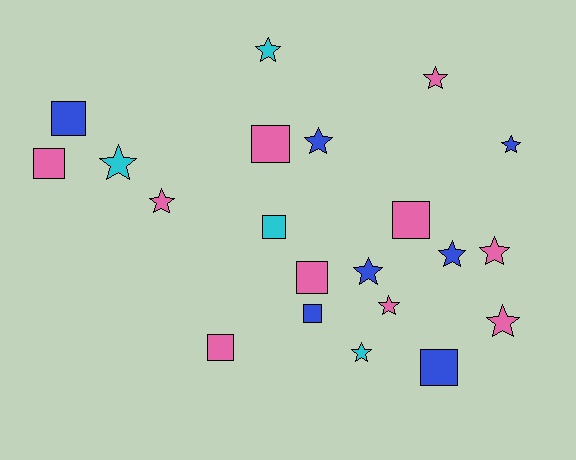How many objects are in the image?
There are 21 objects.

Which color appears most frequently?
Pink, with 10 objects.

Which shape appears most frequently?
Star, with 12 objects.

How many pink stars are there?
There are 5 pink stars.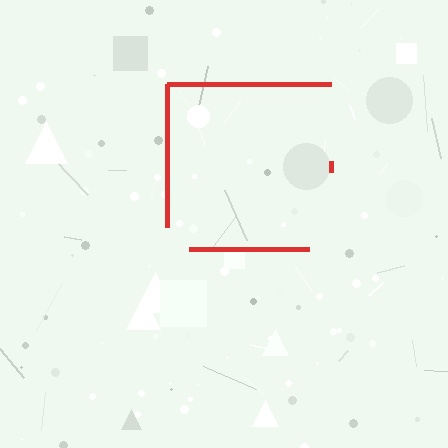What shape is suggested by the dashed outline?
The dashed outline suggests a square.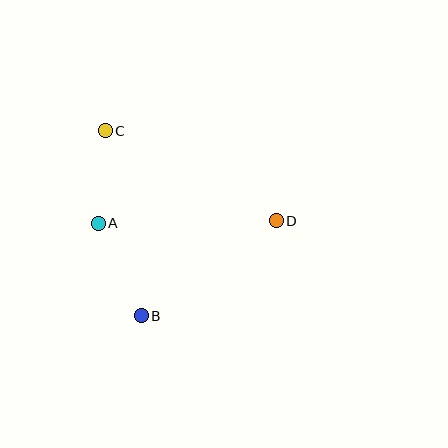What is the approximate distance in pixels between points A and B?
The distance between A and B is approximately 102 pixels.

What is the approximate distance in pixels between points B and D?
The distance between B and D is approximately 165 pixels.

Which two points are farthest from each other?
Points C and D are farthest from each other.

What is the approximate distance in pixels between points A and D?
The distance between A and D is approximately 178 pixels.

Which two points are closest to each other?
Points A and C are closest to each other.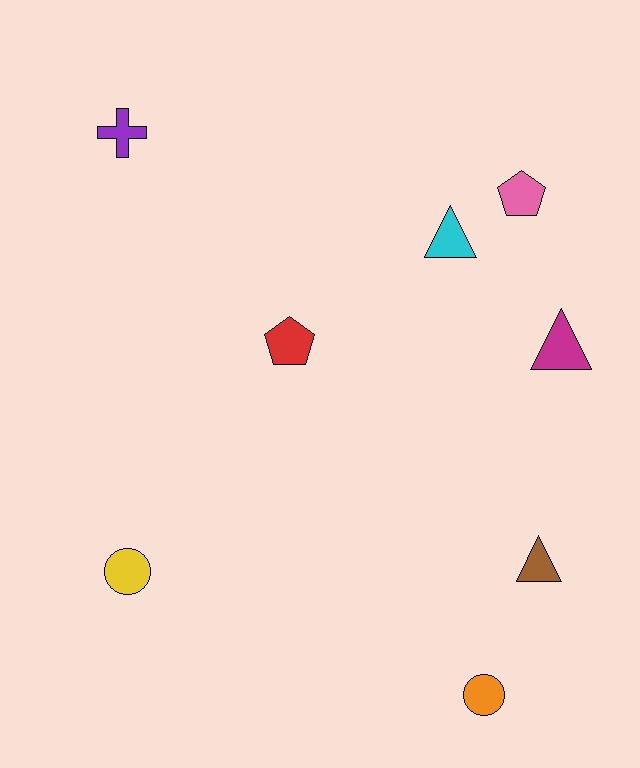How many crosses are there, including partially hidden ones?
There is 1 cross.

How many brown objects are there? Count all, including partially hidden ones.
There is 1 brown object.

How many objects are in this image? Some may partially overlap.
There are 8 objects.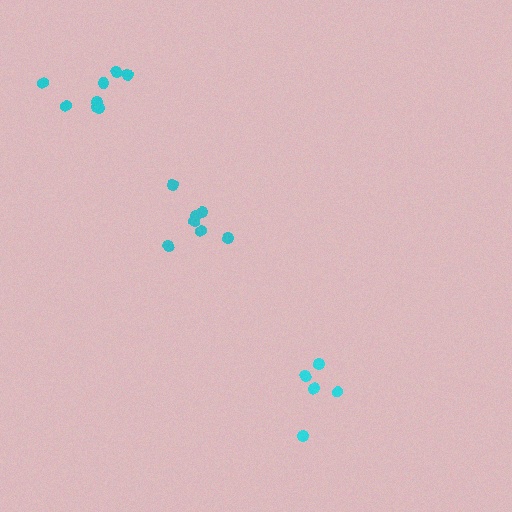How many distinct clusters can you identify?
There are 3 distinct clusters.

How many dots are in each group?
Group 1: 8 dots, Group 2: 7 dots, Group 3: 5 dots (20 total).